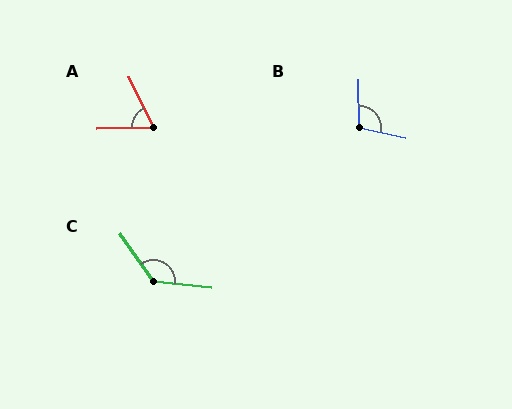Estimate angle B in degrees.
Approximately 103 degrees.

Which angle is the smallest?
A, at approximately 65 degrees.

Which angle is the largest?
C, at approximately 131 degrees.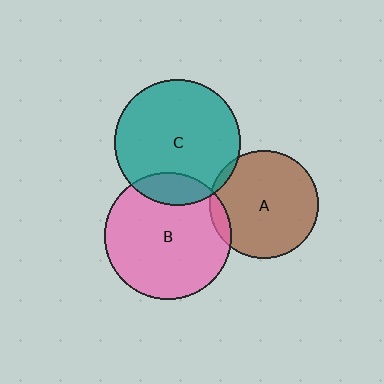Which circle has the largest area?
Circle C (teal).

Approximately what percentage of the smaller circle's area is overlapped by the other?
Approximately 5%.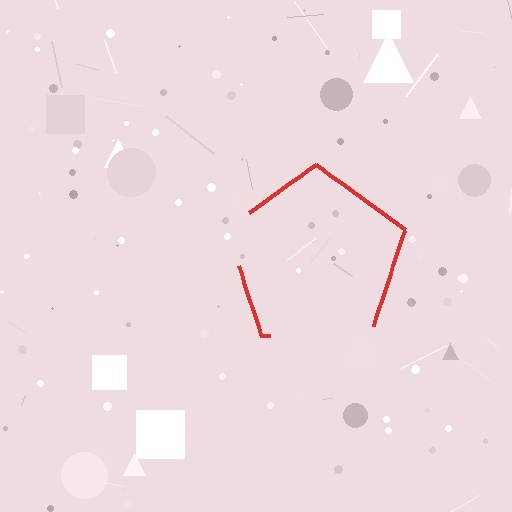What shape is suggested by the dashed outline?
The dashed outline suggests a pentagon.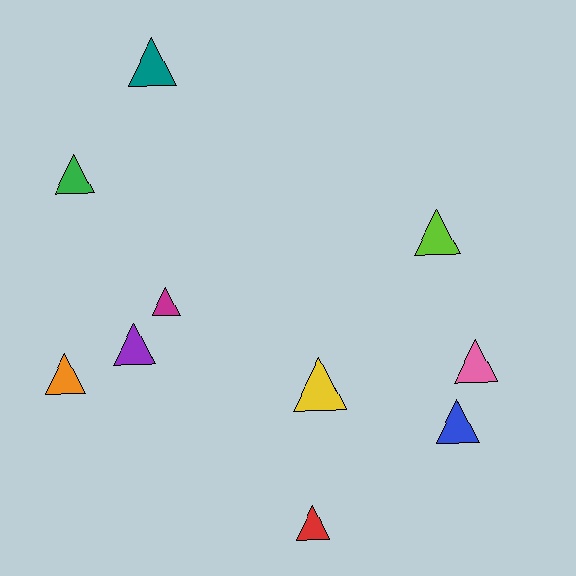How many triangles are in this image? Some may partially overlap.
There are 10 triangles.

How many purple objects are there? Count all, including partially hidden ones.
There is 1 purple object.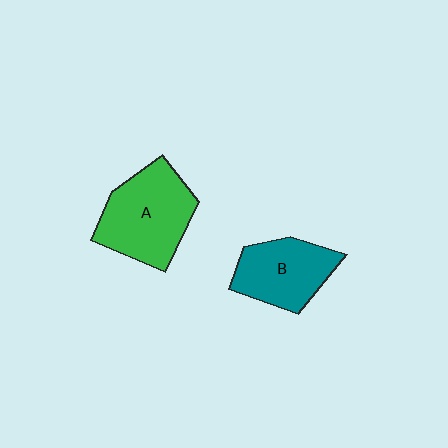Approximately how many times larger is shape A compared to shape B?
Approximately 1.3 times.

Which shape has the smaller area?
Shape B (teal).